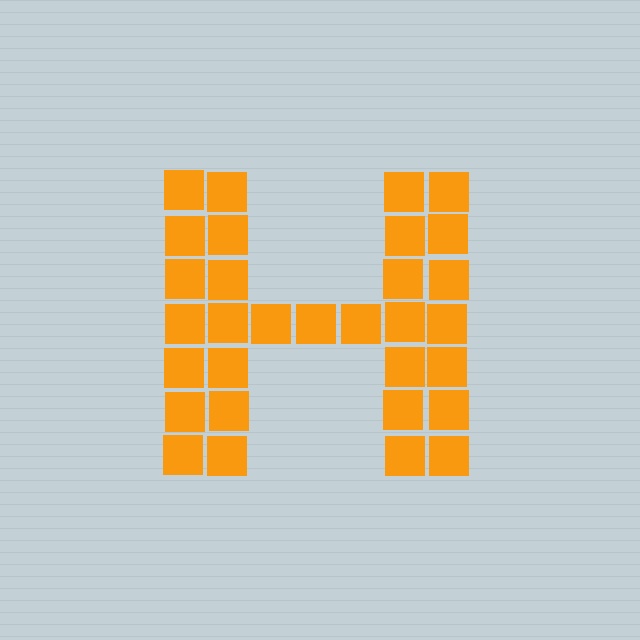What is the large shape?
The large shape is the letter H.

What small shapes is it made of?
It is made of small squares.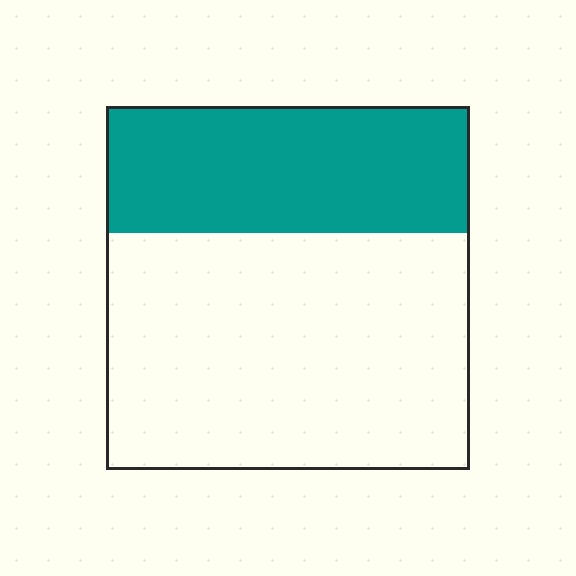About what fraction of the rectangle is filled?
About one third (1/3).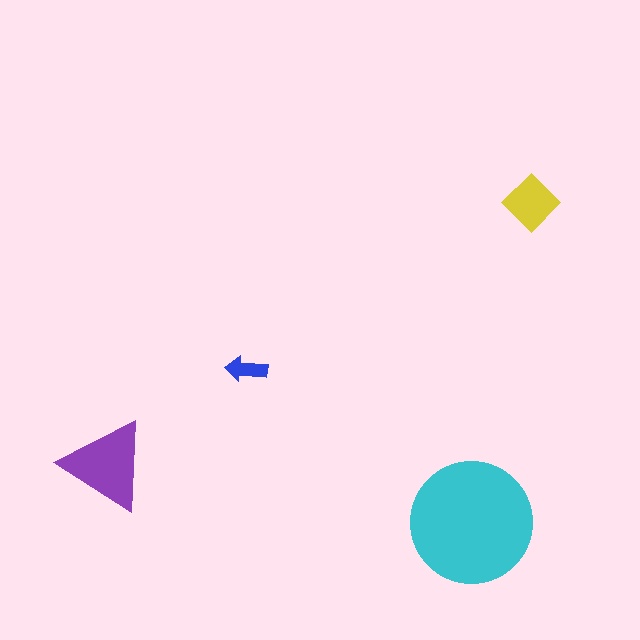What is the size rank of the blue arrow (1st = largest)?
4th.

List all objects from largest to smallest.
The cyan circle, the purple triangle, the yellow diamond, the blue arrow.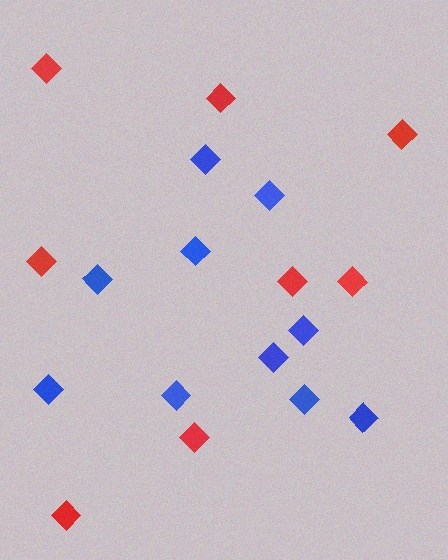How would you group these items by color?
There are 2 groups: one group of blue diamonds (10) and one group of red diamonds (8).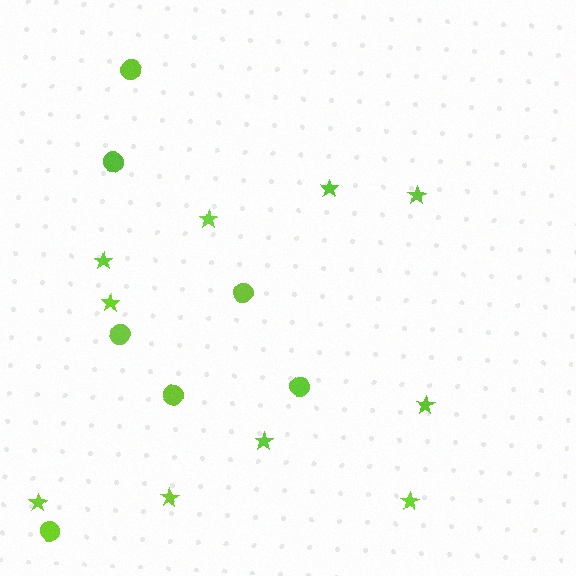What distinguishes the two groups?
There are 2 groups: one group of circles (7) and one group of stars (10).